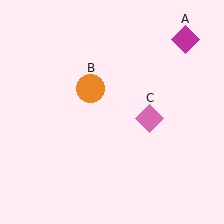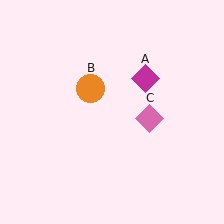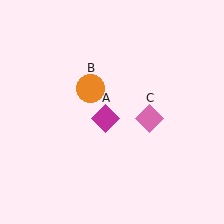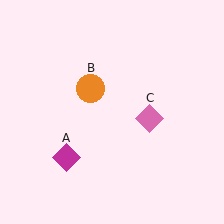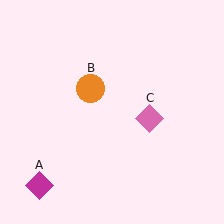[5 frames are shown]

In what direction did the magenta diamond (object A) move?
The magenta diamond (object A) moved down and to the left.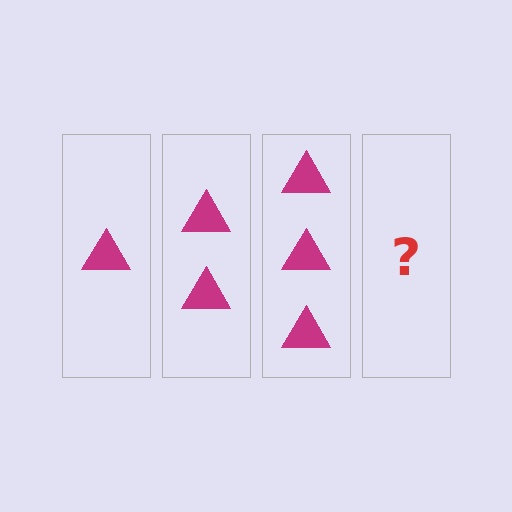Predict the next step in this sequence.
The next step is 4 triangles.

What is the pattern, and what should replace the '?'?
The pattern is that each step adds one more triangle. The '?' should be 4 triangles.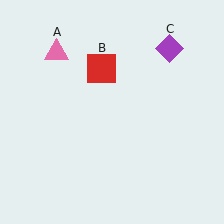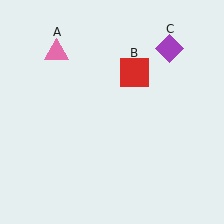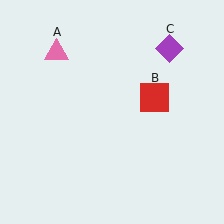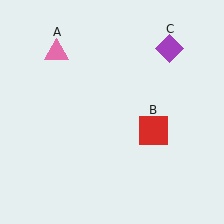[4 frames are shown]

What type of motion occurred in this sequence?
The red square (object B) rotated clockwise around the center of the scene.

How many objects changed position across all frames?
1 object changed position: red square (object B).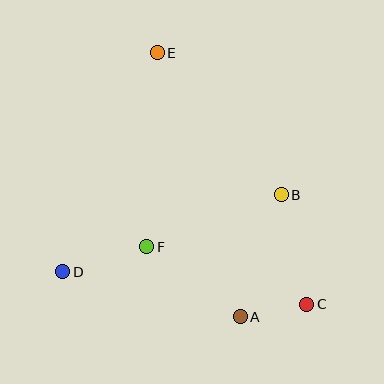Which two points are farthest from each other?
Points C and E are farthest from each other.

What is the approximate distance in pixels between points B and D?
The distance between B and D is approximately 232 pixels.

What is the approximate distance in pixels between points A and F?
The distance between A and F is approximately 117 pixels.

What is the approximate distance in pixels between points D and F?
The distance between D and F is approximately 87 pixels.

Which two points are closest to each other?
Points A and C are closest to each other.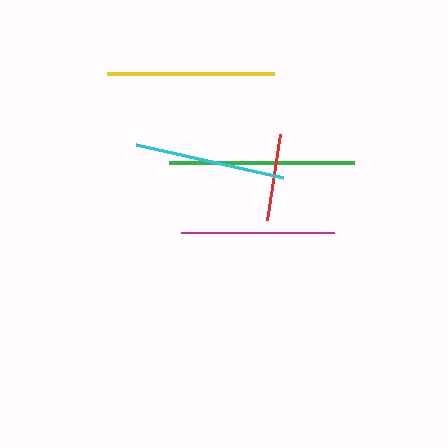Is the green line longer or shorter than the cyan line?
The green line is longer than the cyan line.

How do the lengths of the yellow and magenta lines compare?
The yellow and magenta lines are approximately the same length.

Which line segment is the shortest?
The red line is the shortest at approximately 87 pixels.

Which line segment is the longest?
The green line is the longest at approximately 185 pixels.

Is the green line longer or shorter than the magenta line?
The green line is longer than the magenta line.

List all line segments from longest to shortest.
From longest to shortest: green, yellow, magenta, cyan, red.